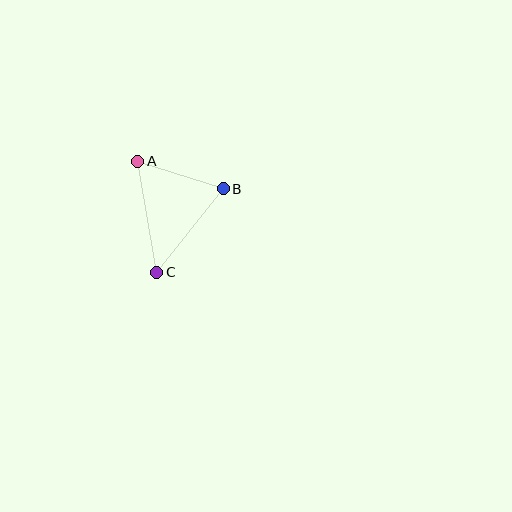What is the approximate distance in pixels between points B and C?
The distance between B and C is approximately 107 pixels.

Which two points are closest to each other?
Points A and B are closest to each other.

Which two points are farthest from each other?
Points A and C are farthest from each other.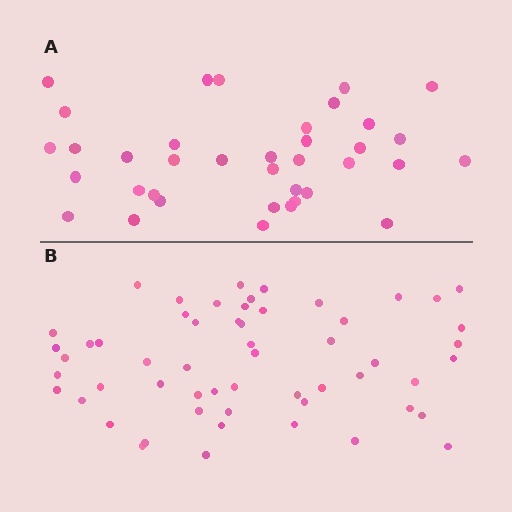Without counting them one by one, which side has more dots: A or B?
Region B (the bottom region) has more dots.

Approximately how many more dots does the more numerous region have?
Region B has approximately 20 more dots than region A.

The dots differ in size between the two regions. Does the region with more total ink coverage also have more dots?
No. Region A has more total ink coverage because its dots are larger, but region B actually contains more individual dots. Total area can be misleading — the number of items is what matters here.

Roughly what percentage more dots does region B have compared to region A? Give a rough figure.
About 50% more.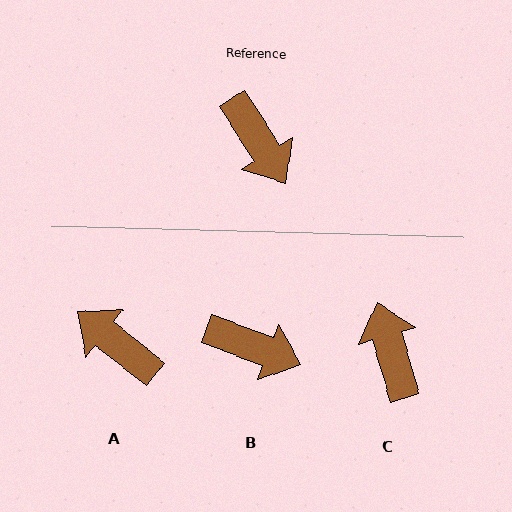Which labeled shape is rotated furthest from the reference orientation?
C, about 164 degrees away.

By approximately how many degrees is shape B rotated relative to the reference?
Approximately 37 degrees counter-clockwise.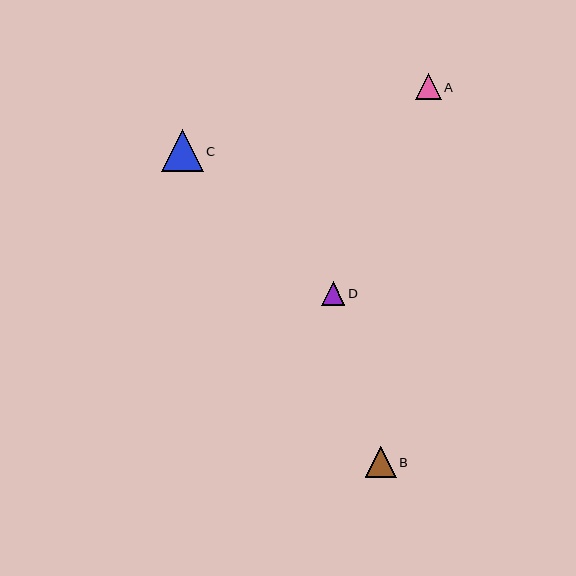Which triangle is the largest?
Triangle C is the largest with a size of approximately 42 pixels.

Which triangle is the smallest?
Triangle D is the smallest with a size of approximately 24 pixels.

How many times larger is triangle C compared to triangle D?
Triangle C is approximately 1.7 times the size of triangle D.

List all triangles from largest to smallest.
From largest to smallest: C, B, A, D.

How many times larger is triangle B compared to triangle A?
Triangle B is approximately 1.2 times the size of triangle A.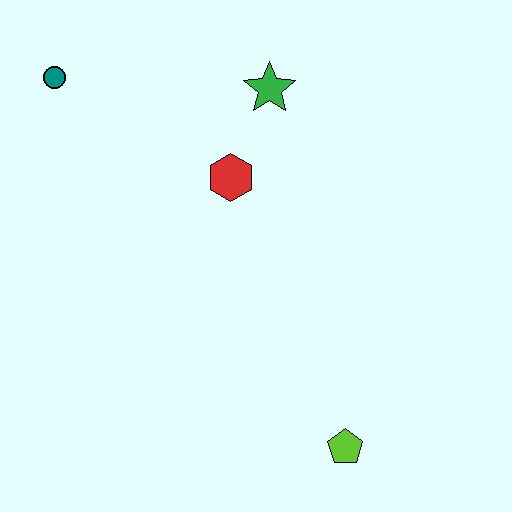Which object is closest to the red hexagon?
The green star is closest to the red hexagon.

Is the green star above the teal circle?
No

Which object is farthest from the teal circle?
The lime pentagon is farthest from the teal circle.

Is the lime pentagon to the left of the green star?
No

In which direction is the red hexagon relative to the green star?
The red hexagon is below the green star.